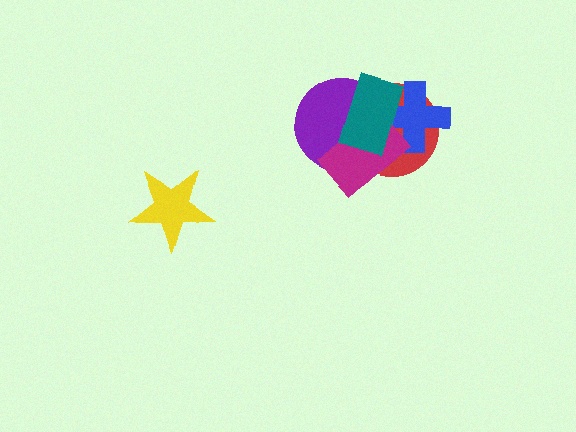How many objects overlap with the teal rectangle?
4 objects overlap with the teal rectangle.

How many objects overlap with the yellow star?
0 objects overlap with the yellow star.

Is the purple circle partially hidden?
Yes, it is partially covered by another shape.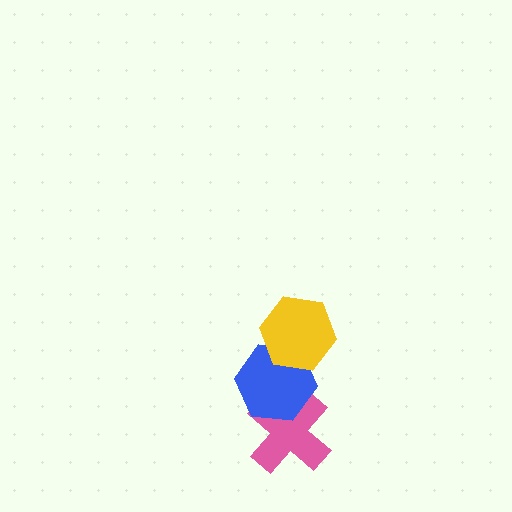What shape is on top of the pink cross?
The blue hexagon is on top of the pink cross.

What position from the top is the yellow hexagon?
The yellow hexagon is 1st from the top.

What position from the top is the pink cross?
The pink cross is 3rd from the top.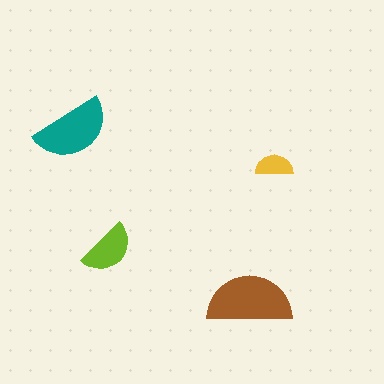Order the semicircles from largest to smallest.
the brown one, the teal one, the lime one, the yellow one.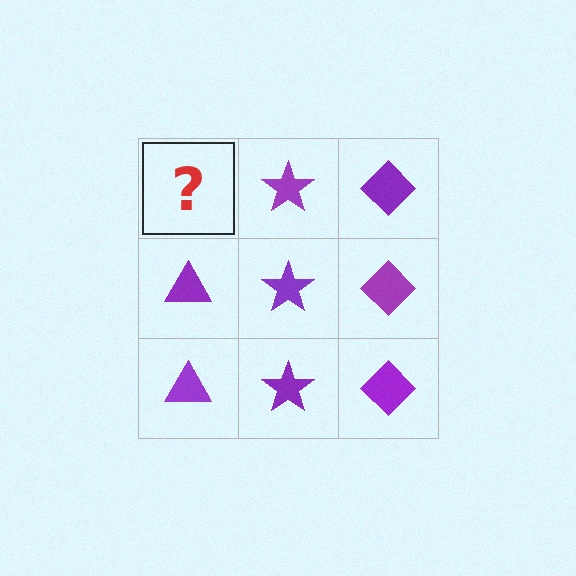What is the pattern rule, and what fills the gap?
The rule is that each column has a consistent shape. The gap should be filled with a purple triangle.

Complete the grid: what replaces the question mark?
The question mark should be replaced with a purple triangle.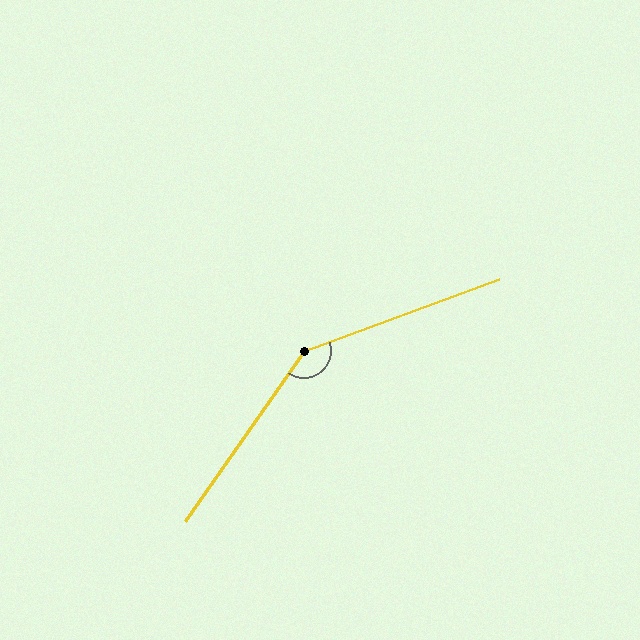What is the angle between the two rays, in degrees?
Approximately 145 degrees.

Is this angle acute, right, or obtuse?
It is obtuse.